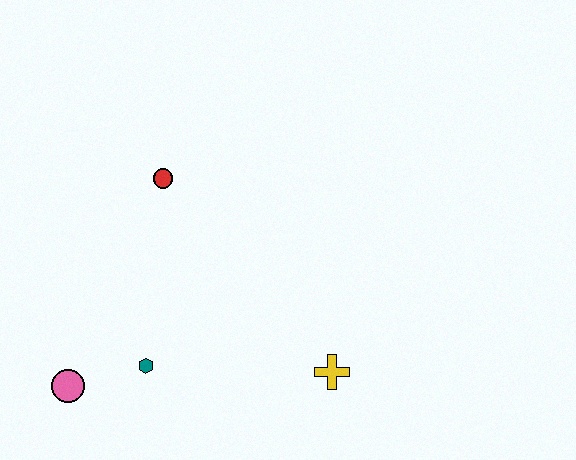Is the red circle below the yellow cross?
No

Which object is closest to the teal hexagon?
The pink circle is closest to the teal hexagon.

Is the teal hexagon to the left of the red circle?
Yes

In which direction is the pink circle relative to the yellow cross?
The pink circle is to the left of the yellow cross.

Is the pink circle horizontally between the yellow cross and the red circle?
No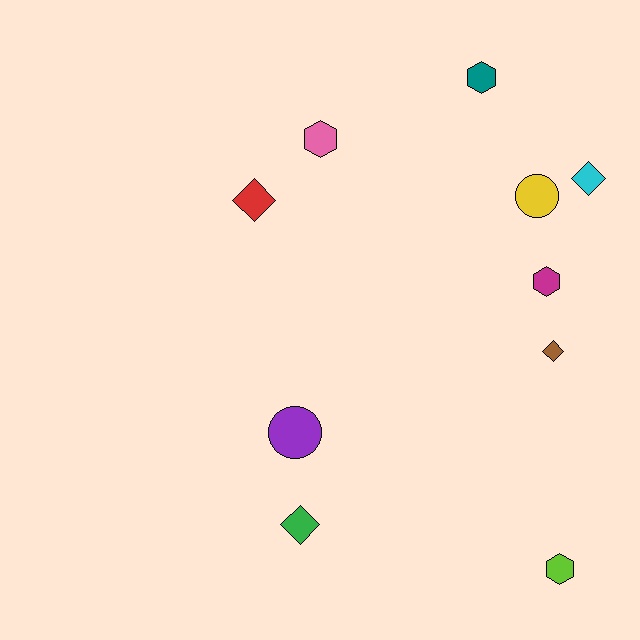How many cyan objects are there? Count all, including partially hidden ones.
There is 1 cyan object.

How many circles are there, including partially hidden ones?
There are 2 circles.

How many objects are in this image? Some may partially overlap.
There are 10 objects.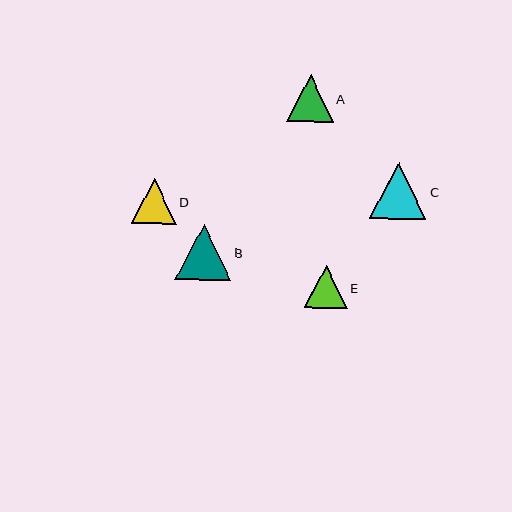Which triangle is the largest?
Triangle C is the largest with a size of approximately 57 pixels.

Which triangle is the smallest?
Triangle E is the smallest with a size of approximately 43 pixels.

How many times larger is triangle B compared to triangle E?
Triangle B is approximately 1.3 times the size of triangle E.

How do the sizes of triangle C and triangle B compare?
Triangle C and triangle B are approximately the same size.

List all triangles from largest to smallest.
From largest to smallest: C, B, A, D, E.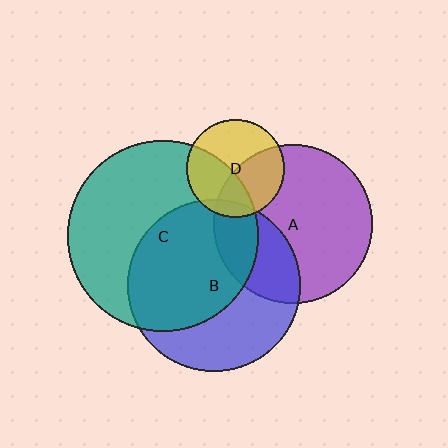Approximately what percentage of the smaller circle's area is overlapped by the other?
Approximately 55%.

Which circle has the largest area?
Circle C (teal).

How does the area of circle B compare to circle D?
Approximately 3.1 times.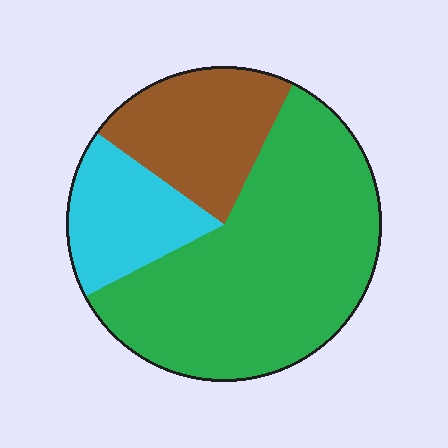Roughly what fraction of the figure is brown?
Brown takes up about one fifth (1/5) of the figure.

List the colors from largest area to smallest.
From largest to smallest: green, brown, cyan.